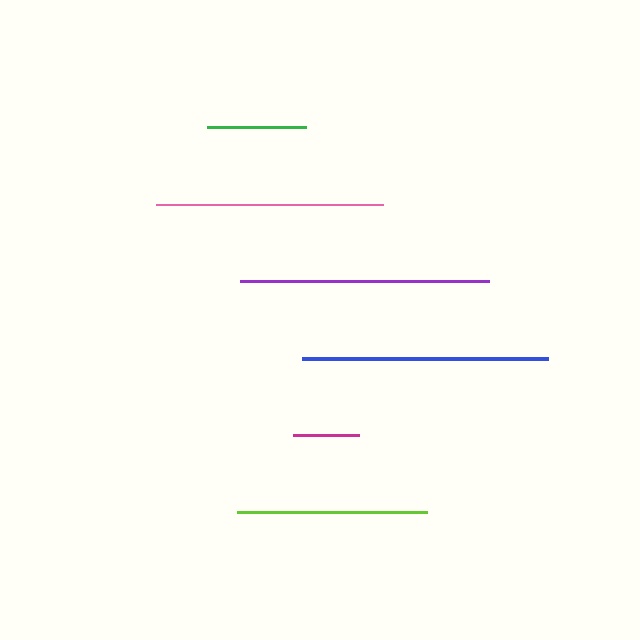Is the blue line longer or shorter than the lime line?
The blue line is longer than the lime line.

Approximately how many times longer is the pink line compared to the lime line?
The pink line is approximately 1.2 times the length of the lime line.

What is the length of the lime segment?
The lime segment is approximately 189 pixels long.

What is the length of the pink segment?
The pink segment is approximately 227 pixels long.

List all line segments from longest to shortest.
From longest to shortest: purple, blue, pink, lime, green, magenta.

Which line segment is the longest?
The purple line is the longest at approximately 249 pixels.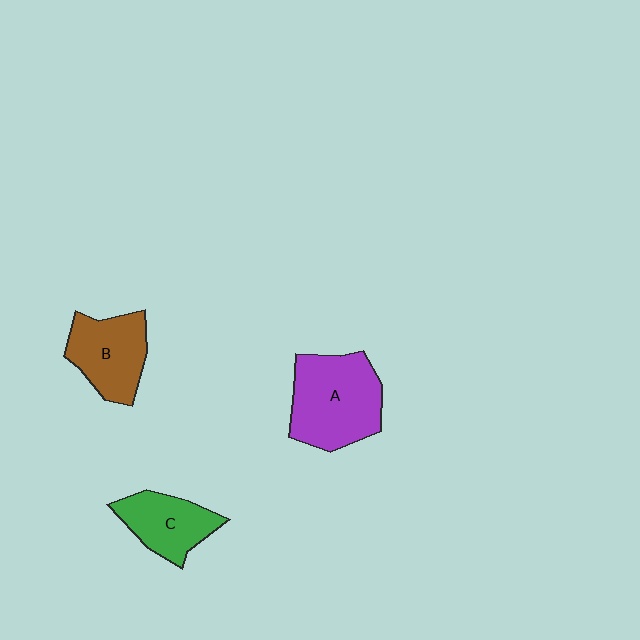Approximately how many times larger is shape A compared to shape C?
Approximately 1.6 times.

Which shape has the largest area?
Shape A (purple).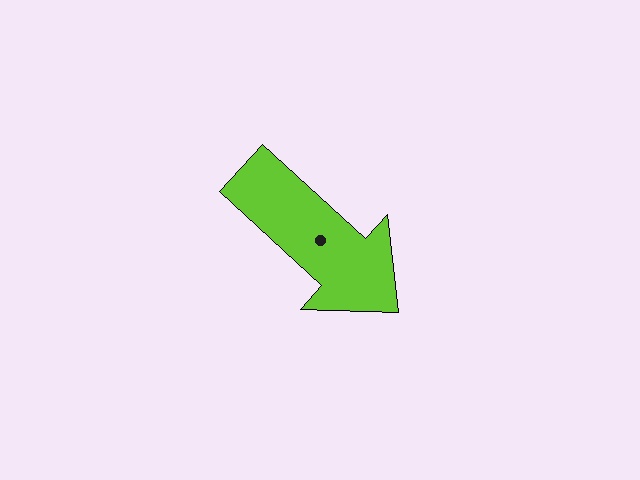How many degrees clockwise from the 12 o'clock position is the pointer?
Approximately 133 degrees.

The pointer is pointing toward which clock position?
Roughly 4 o'clock.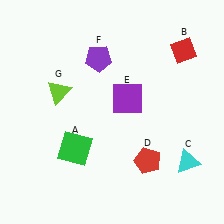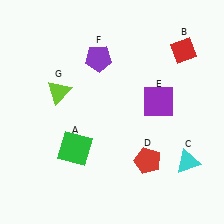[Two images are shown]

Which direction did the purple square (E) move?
The purple square (E) moved right.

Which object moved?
The purple square (E) moved right.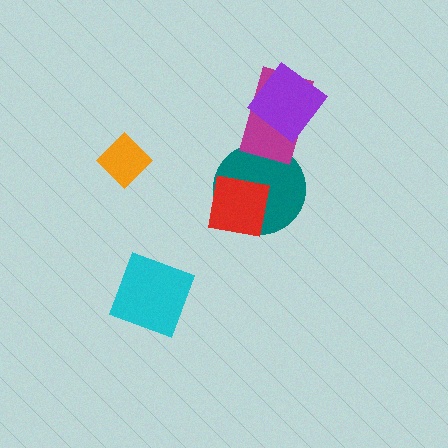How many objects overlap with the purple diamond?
1 object overlaps with the purple diamond.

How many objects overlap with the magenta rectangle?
2 objects overlap with the magenta rectangle.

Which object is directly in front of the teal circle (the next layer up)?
The red square is directly in front of the teal circle.